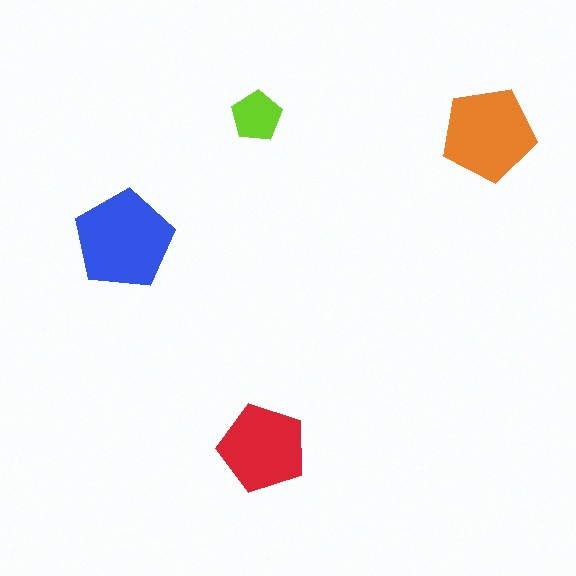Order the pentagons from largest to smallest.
the blue one, the orange one, the red one, the lime one.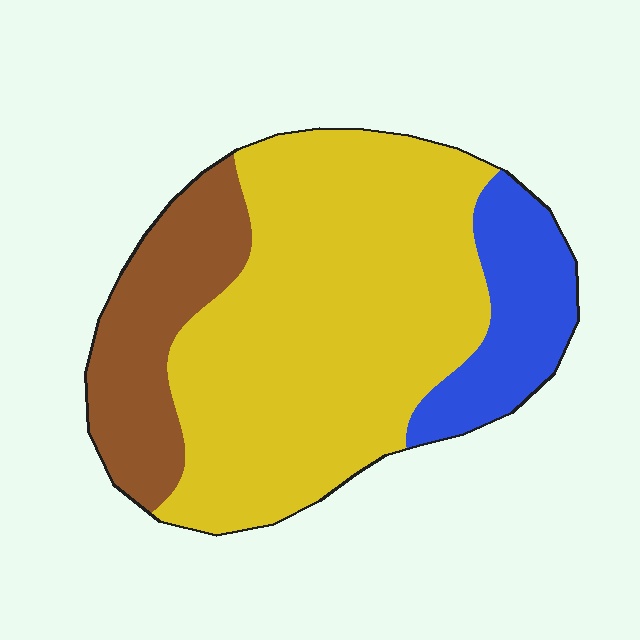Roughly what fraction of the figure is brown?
Brown takes up about one fifth (1/5) of the figure.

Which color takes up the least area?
Blue, at roughly 15%.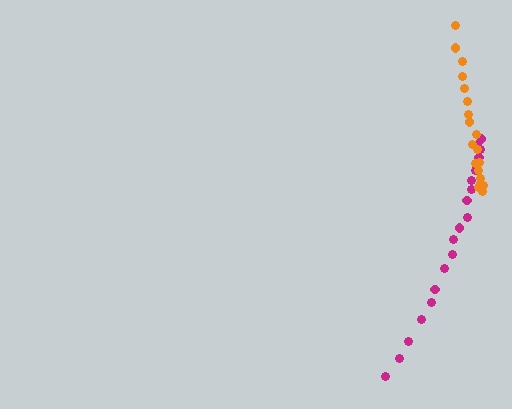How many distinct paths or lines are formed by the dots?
There are 2 distinct paths.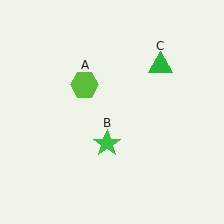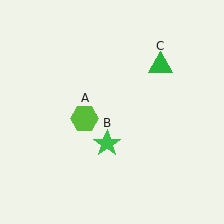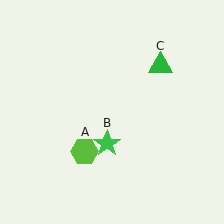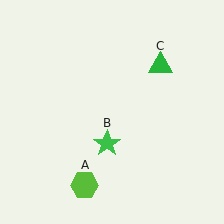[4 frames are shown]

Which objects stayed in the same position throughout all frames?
Green star (object B) and green triangle (object C) remained stationary.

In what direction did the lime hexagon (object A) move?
The lime hexagon (object A) moved down.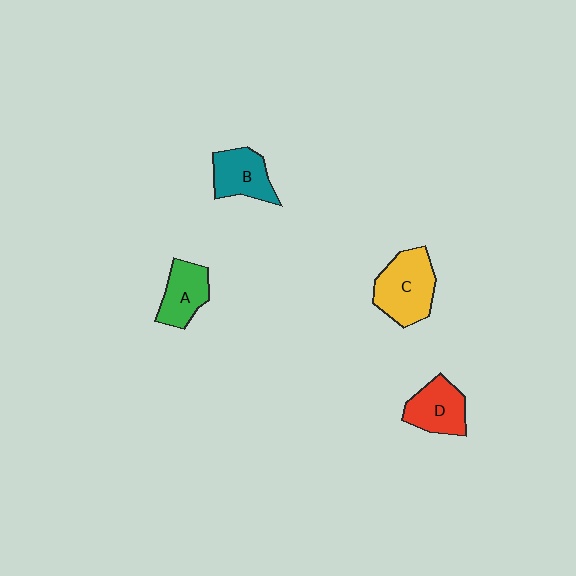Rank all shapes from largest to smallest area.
From largest to smallest: C (yellow), D (red), B (teal), A (green).